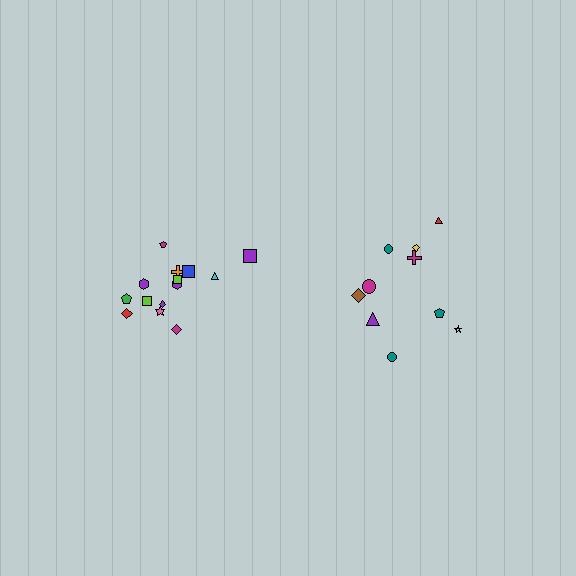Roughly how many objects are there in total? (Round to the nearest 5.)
Roughly 25 objects in total.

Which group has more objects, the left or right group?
The left group.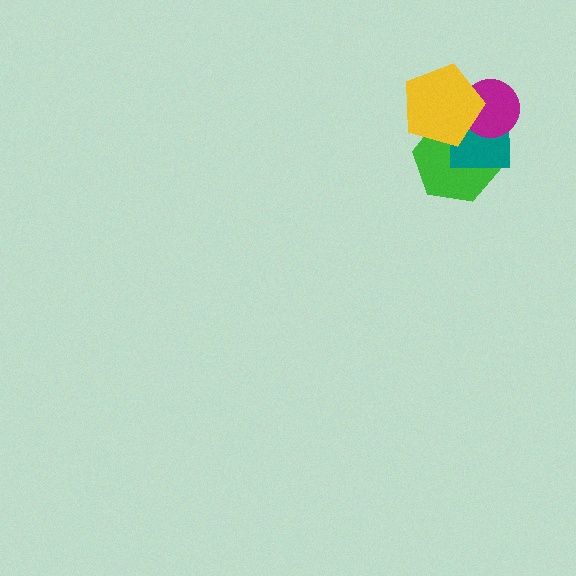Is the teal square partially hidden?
Yes, it is partially covered by another shape.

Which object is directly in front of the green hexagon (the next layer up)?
The teal square is directly in front of the green hexagon.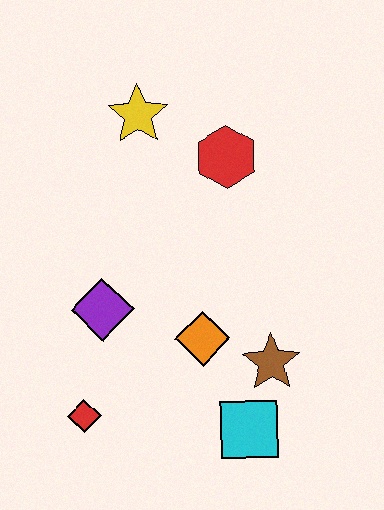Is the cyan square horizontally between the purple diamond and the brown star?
Yes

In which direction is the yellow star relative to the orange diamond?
The yellow star is above the orange diamond.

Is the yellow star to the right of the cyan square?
No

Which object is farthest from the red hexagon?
The red diamond is farthest from the red hexagon.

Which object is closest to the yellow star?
The red hexagon is closest to the yellow star.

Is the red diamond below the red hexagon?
Yes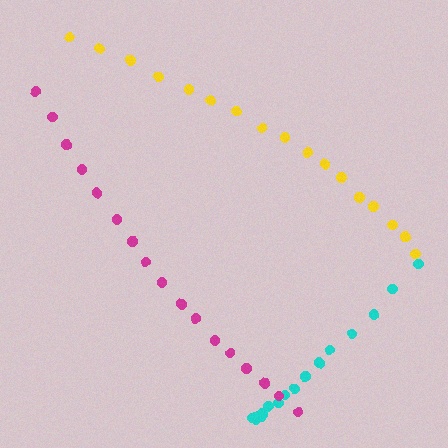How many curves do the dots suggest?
There are 3 distinct paths.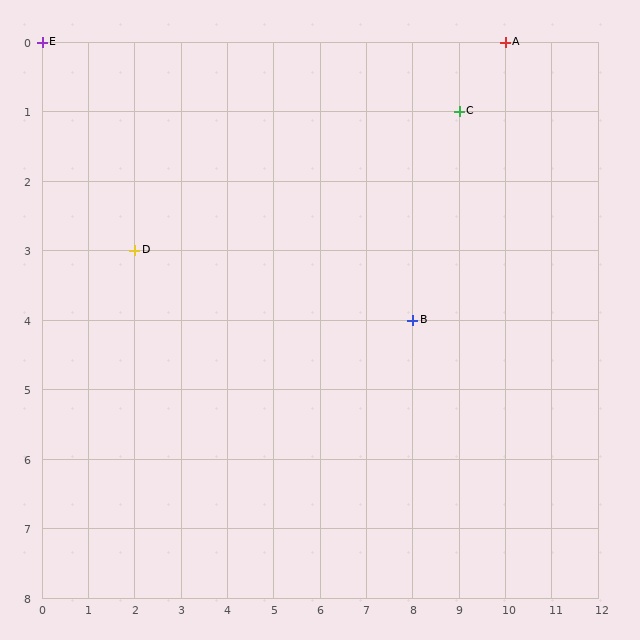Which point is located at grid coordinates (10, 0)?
Point A is at (10, 0).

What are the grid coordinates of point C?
Point C is at grid coordinates (9, 1).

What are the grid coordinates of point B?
Point B is at grid coordinates (8, 4).